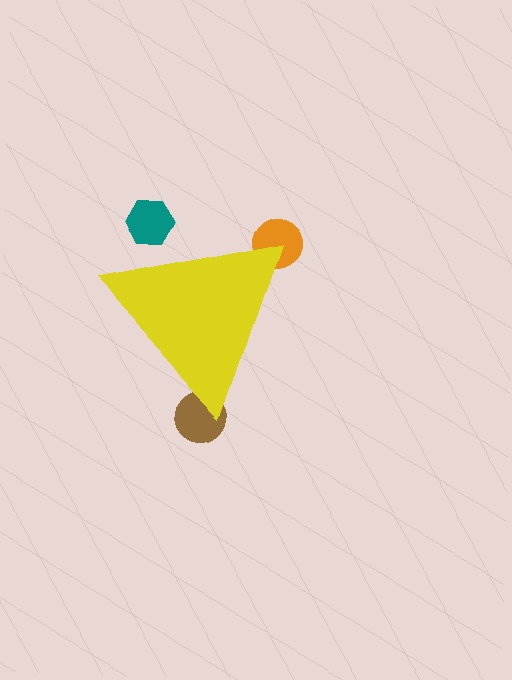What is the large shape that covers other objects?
A yellow triangle.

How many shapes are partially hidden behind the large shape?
3 shapes are partially hidden.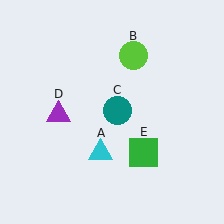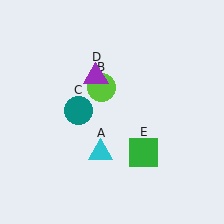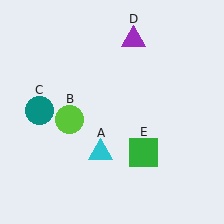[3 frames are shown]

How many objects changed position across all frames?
3 objects changed position: lime circle (object B), teal circle (object C), purple triangle (object D).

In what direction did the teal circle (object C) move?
The teal circle (object C) moved left.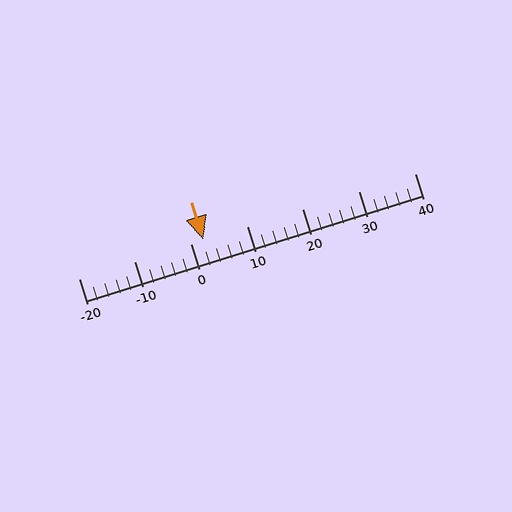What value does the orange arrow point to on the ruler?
The orange arrow points to approximately 2.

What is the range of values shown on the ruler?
The ruler shows values from -20 to 40.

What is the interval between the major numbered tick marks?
The major tick marks are spaced 10 units apart.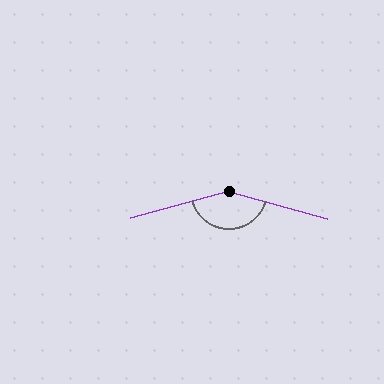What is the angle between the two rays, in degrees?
Approximately 149 degrees.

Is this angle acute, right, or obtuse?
It is obtuse.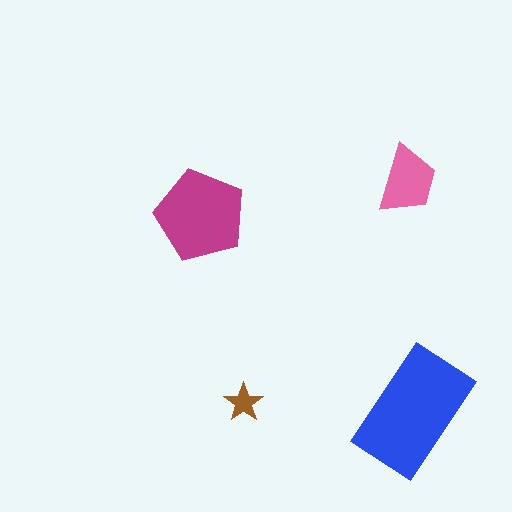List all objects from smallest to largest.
The brown star, the pink trapezoid, the magenta pentagon, the blue rectangle.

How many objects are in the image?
There are 4 objects in the image.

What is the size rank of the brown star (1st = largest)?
4th.